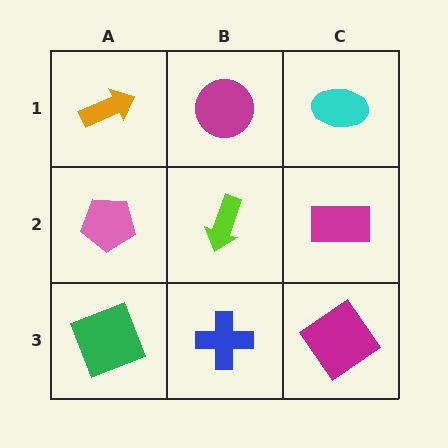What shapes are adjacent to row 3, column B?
A lime arrow (row 2, column B), a green square (row 3, column A), a magenta diamond (row 3, column C).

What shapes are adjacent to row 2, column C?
A cyan ellipse (row 1, column C), a magenta diamond (row 3, column C), a lime arrow (row 2, column B).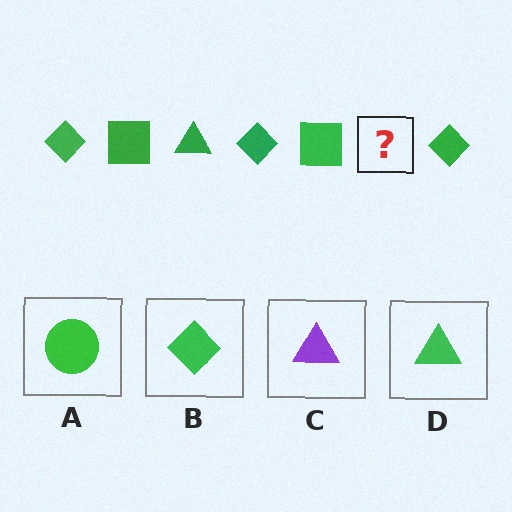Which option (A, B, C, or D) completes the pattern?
D.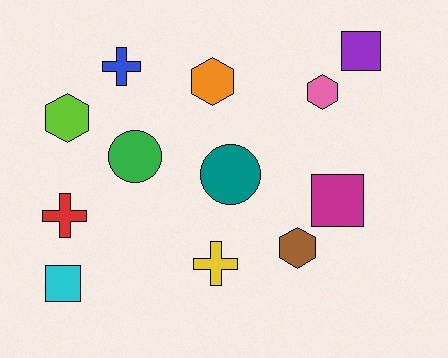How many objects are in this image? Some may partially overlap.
There are 12 objects.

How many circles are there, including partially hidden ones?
There are 2 circles.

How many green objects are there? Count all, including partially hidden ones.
There is 1 green object.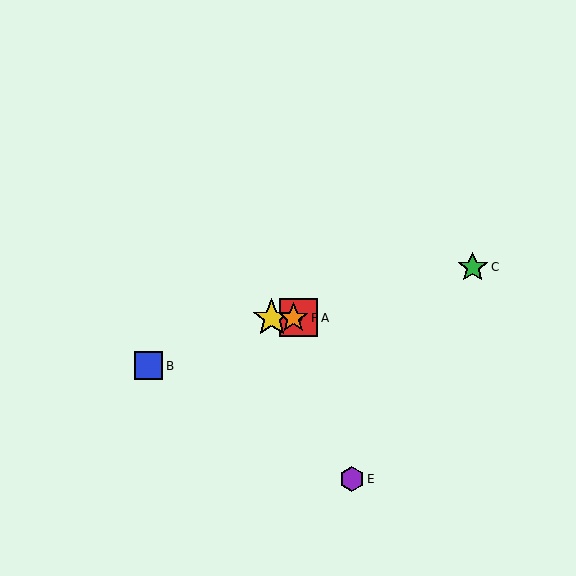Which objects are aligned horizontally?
Objects A, D, F are aligned horizontally.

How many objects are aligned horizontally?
3 objects (A, D, F) are aligned horizontally.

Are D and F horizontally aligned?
Yes, both are at y≈318.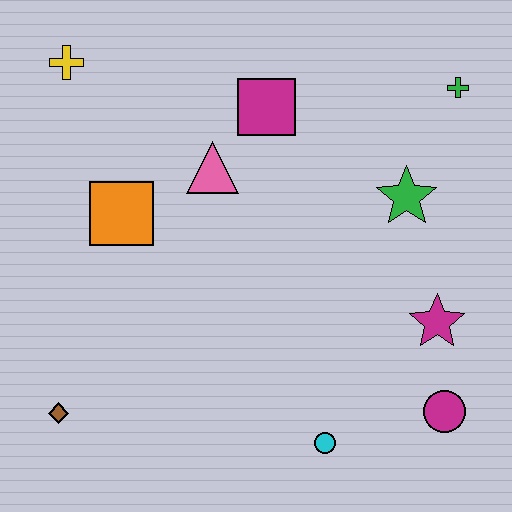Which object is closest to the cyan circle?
The magenta circle is closest to the cyan circle.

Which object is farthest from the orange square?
The magenta circle is farthest from the orange square.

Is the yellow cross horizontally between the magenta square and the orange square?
No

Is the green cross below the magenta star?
No